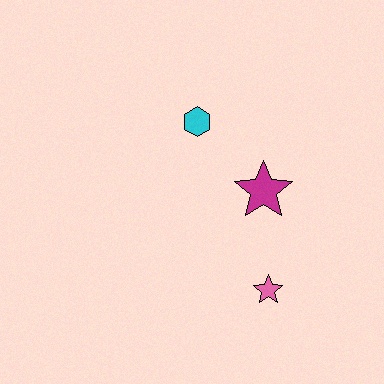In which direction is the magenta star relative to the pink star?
The magenta star is above the pink star.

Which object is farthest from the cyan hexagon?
The pink star is farthest from the cyan hexagon.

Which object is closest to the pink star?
The magenta star is closest to the pink star.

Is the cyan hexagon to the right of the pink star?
No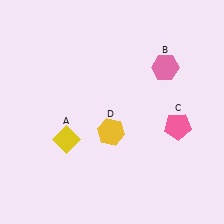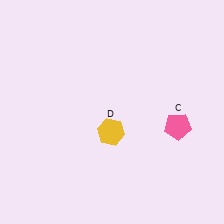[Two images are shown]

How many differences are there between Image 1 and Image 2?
There are 2 differences between the two images.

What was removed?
The yellow diamond (A), the pink hexagon (B) were removed in Image 2.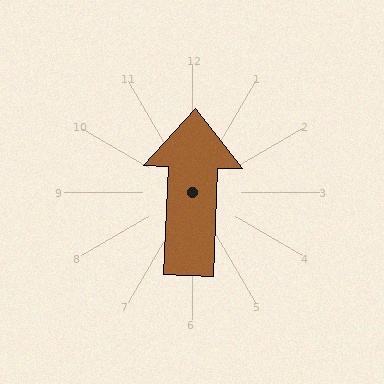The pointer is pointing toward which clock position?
Roughly 12 o'clock.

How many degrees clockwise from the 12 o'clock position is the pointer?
Approximately 2 degrees.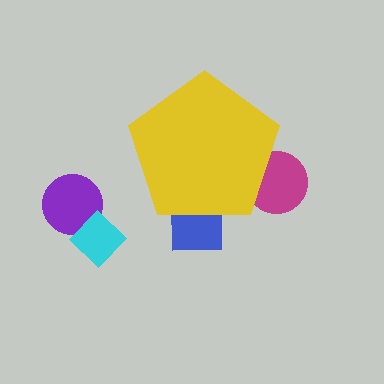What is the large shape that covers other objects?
A yellow pentagon.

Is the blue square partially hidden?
Yes, the blue square is partially hidden behind the yellow pentagon.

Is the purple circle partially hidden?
No, the purple circle is fully visible.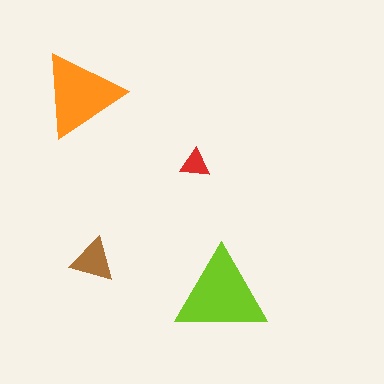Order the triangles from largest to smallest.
the lime one, the orange one, the brown one, the red one.